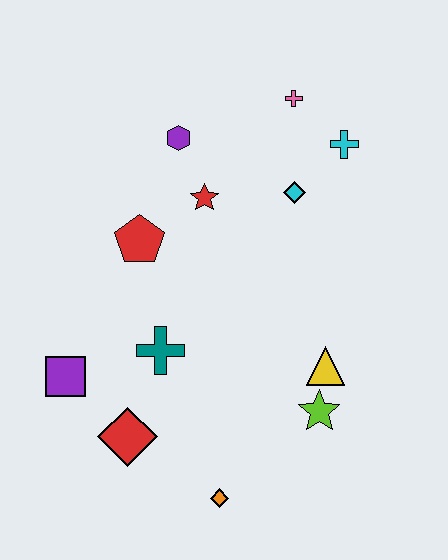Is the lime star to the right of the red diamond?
Yes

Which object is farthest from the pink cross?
The orange diamond is farthest from the pink cross.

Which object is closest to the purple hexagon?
The red star is closest to the purple hexagon.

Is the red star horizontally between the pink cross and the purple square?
Yes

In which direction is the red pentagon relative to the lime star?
The red pentagon is to the left of the lime star.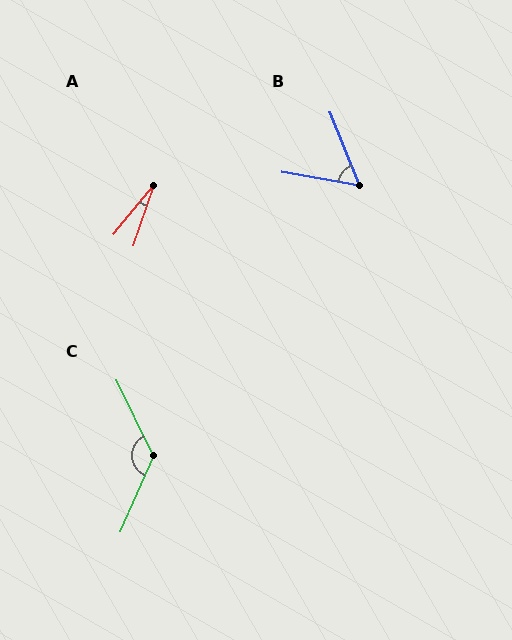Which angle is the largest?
C, at approximately 130 degrees.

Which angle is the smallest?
A, at approximately 21 degrees.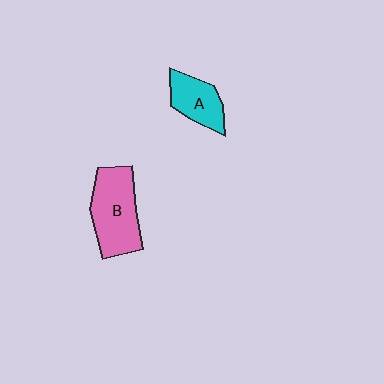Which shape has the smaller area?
Shape A (cyan).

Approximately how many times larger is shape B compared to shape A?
Approximately 1.6 times.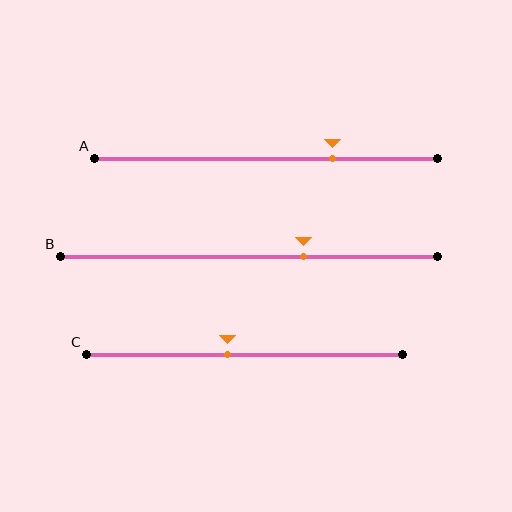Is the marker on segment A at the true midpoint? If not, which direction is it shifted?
No, the marker on segment A is shifted to the right by about 19% of the segment length.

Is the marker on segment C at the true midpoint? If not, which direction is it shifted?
No, the marker on segment C is shifted to the left by about 5% of the segment length.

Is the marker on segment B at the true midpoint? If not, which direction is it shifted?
No, the marker on segment B is shifted to the right by about 14% of the segment length.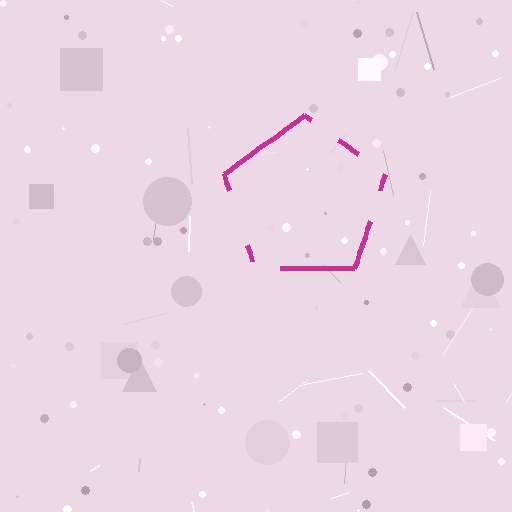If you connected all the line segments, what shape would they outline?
They would outline a pentagon.